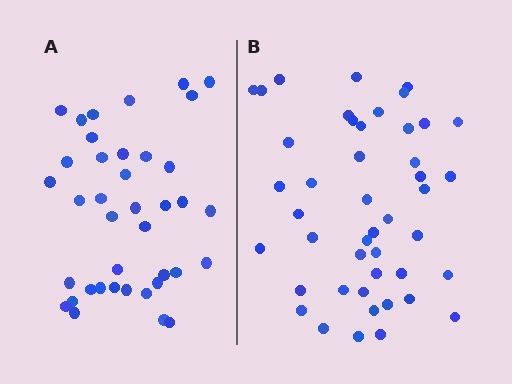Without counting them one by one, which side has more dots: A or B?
Region B (the right region) has more dots.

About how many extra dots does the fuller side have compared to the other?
Region B has about 6 more dots than region A.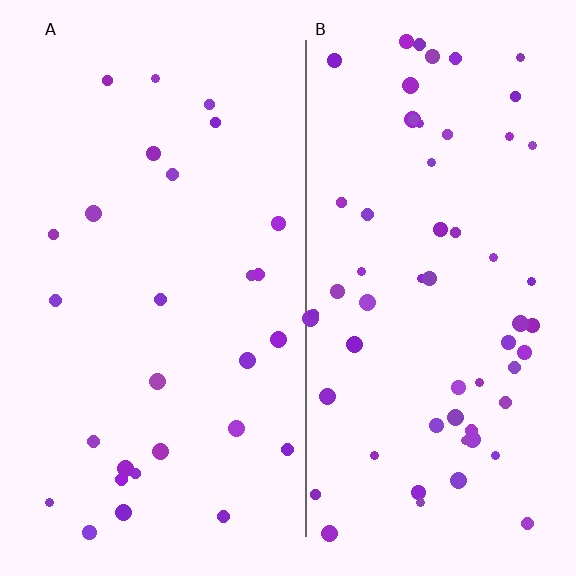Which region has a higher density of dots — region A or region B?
B (the right).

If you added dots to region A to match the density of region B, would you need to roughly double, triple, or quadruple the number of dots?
Approximately double.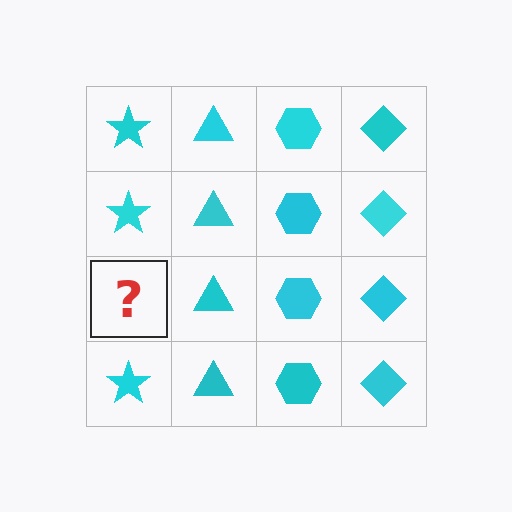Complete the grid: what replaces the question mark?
The question mark should be replaced with a cyan star.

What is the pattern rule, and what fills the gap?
The rule is that each column has a consistent shape. The gap should be filled with a cyan star.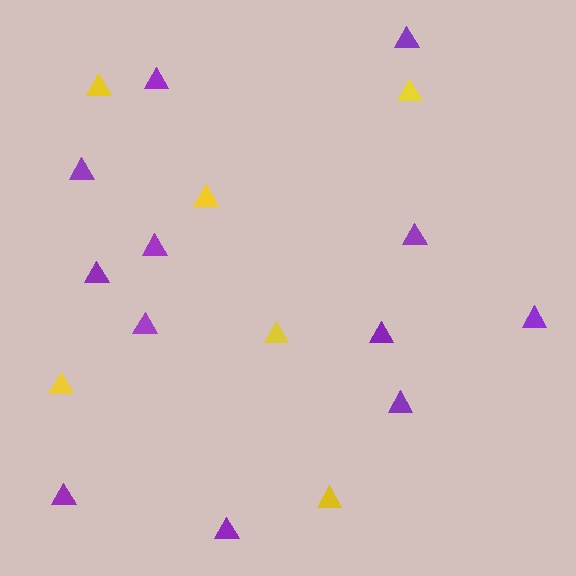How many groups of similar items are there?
There are 2 groups: one group of yellow triangles (6) and one group of purple triangles (12).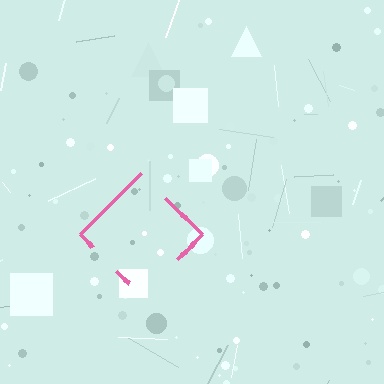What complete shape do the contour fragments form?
The contour fragments form a diamond.